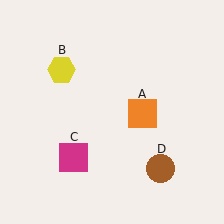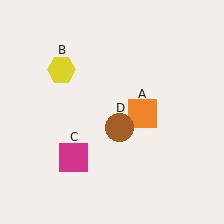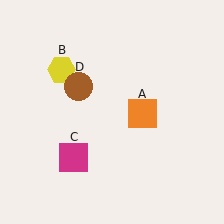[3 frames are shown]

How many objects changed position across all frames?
1 object changed position: brown circle (object D).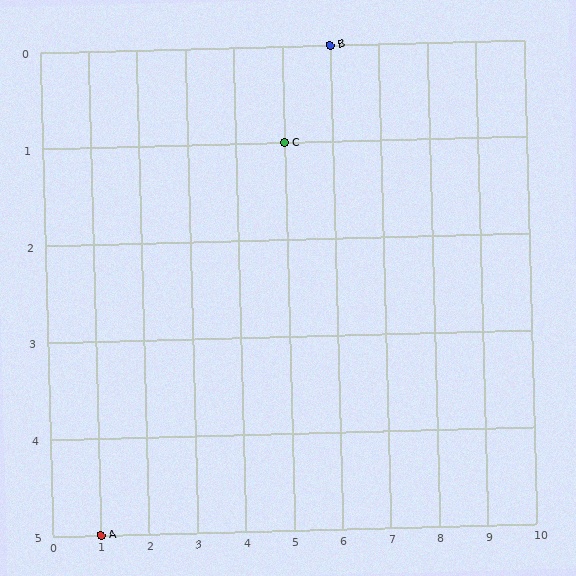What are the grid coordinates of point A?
Point A is at grid coordinates (1, 5).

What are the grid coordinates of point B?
Point B is at grid coordinates (6, 0).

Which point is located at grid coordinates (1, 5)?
Point A is at (1, 5).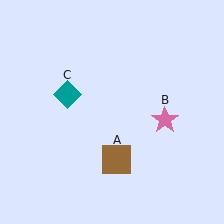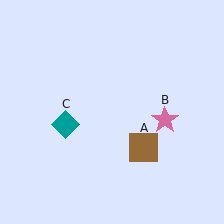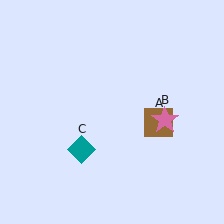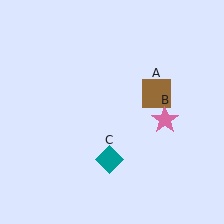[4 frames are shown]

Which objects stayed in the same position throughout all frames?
Pink star (object B) remained stationary.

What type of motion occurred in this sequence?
The brown square (object A), teal diamond (object C) rotated counterclockwise around the center of the scene.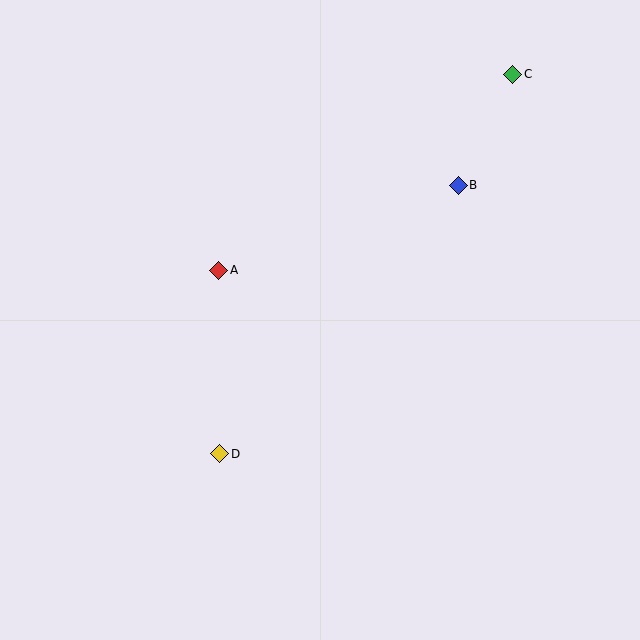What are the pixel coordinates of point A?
Point A is at (219, 270).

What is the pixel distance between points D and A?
The distance between D and A is 183 pixels.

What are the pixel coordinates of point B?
Point B is at (458, 185).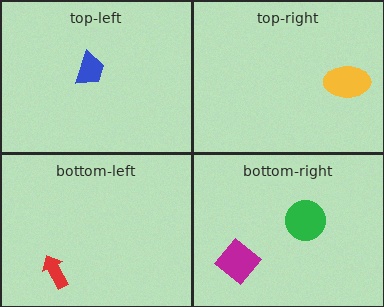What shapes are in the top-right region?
The yellow ellipse.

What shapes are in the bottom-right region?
The magenta diamond, the green circle.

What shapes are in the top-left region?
The blue trapezoid.